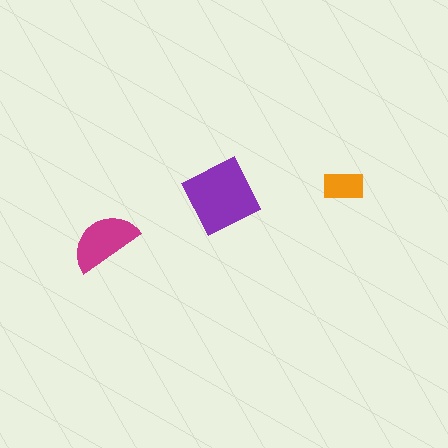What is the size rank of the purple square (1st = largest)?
1st.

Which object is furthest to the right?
The orange rectangle is rightmost.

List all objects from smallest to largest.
The orange rectangle, the magenta semicircle, the purple square.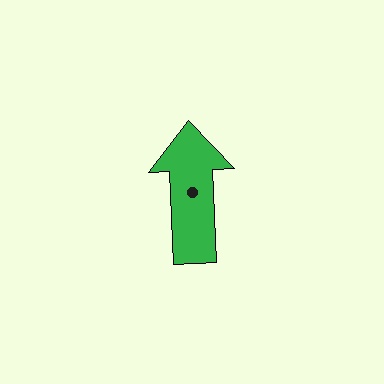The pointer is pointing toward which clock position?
Roughly 12 o'clock.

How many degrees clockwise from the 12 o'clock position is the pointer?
Approximately 357 degrees.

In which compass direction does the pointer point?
North.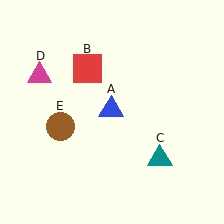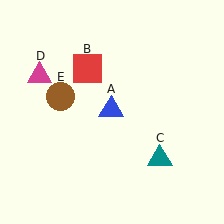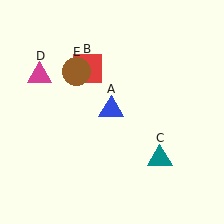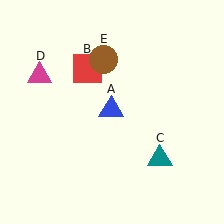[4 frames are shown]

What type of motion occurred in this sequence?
The brown circle (object E) rotated clockwise around the center of the scene.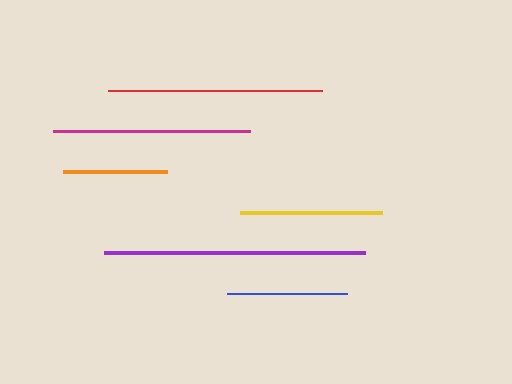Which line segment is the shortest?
The orange line is the shortest at approximately 104 pixels.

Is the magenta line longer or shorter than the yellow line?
The magenta line is longer than the yellow line.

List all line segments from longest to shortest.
From longest to shortest: purple, red, magenta, yellow, blue, orange.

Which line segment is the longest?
The purple line is the longest at approximately 261 pixels.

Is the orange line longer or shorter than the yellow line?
The yellow line is longer than the orange line.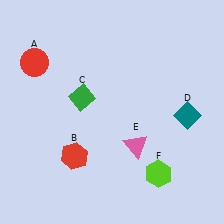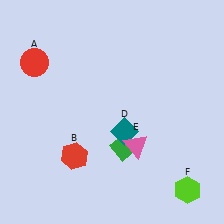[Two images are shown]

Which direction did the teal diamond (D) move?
The teal diamond (D) moved left.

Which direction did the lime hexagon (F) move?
The lime hexagon (F) moved right.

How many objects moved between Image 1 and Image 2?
3 objects moved between the two images.